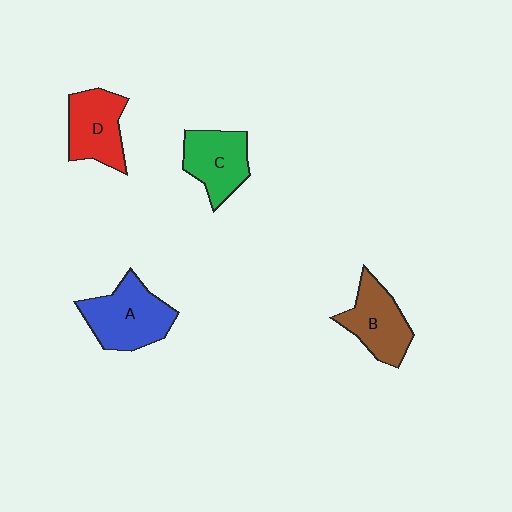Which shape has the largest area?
Shape A (blue).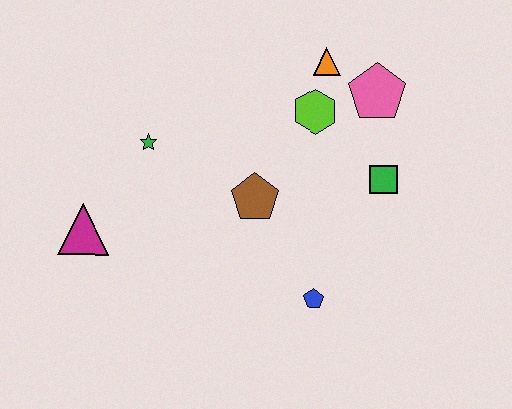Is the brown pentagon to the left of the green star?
No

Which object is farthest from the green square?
The magenta triangle is farthest from the green square.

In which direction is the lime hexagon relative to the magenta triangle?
The lime hexagon is to the right of the magenta triangle.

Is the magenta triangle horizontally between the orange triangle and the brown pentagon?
No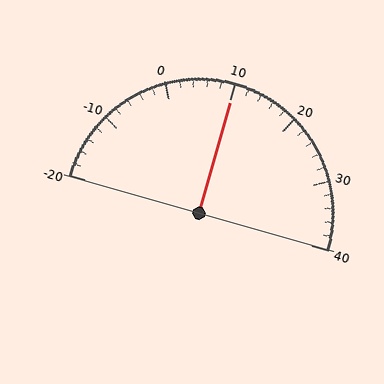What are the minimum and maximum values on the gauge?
The gauge ranges from -20 to 40.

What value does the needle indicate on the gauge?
The needle indicates approximately 10.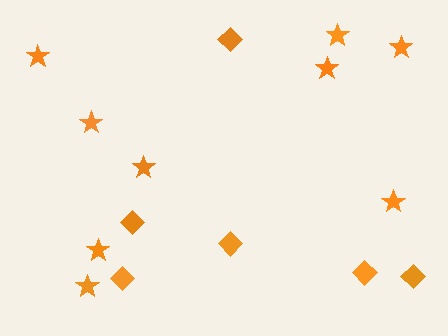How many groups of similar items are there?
There are 2 groups: one group of stars (9) and one group of diamonds (6).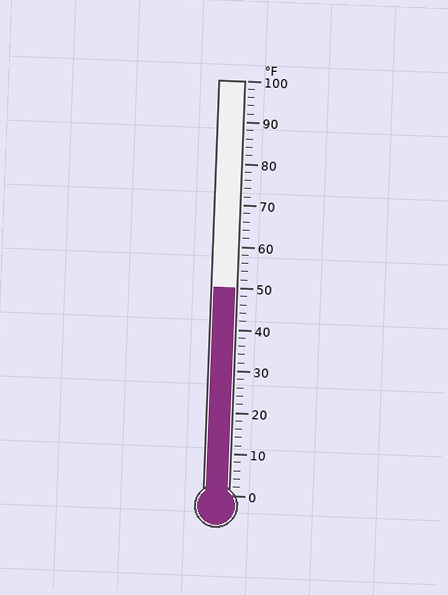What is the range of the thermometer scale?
The thermometer scale ranges from 0°F to 100°F.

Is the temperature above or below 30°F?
The temperature is above 30°F.